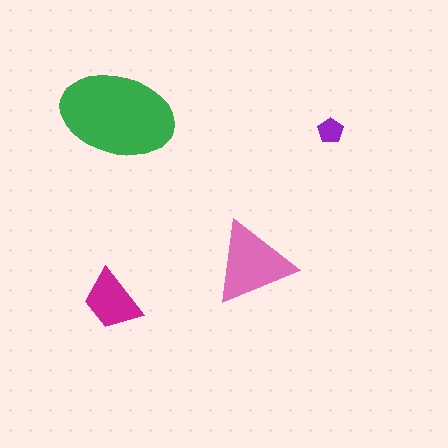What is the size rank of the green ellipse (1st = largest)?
1st.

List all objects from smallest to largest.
The purple pentagon, the magenta trapezoid, the pink triangle, the green ellipse.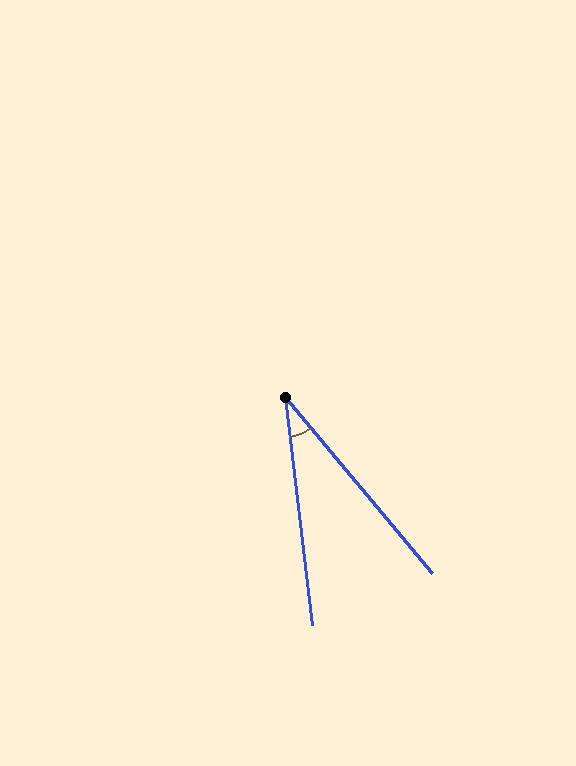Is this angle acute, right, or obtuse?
It is acute.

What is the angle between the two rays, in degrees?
Approximately 33 degrees.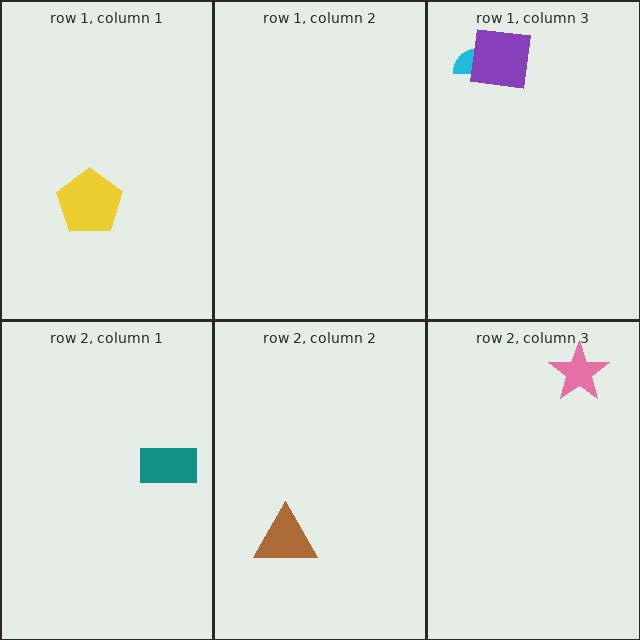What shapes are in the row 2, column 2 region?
The brown triangle.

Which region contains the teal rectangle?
The row 2, column 1 region.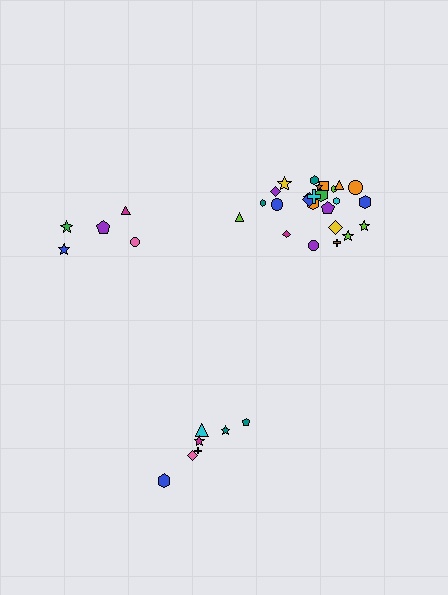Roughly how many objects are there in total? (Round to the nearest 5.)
Roughly 35 objects in total.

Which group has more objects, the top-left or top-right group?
The top-right group.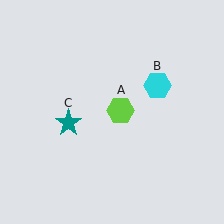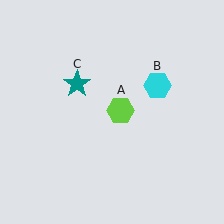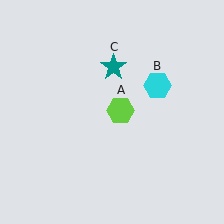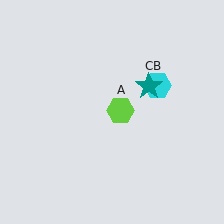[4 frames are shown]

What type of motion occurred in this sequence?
The teal star (object C) rotated clockwise around the center of the scene.